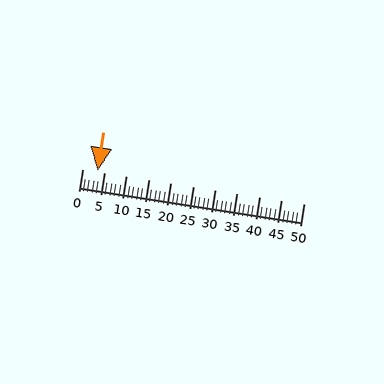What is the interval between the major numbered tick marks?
The major tick marks are spaced 5 units apart.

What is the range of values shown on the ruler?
The ruler shows values from 0 to 50.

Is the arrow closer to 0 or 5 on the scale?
The arrow is closer to 5.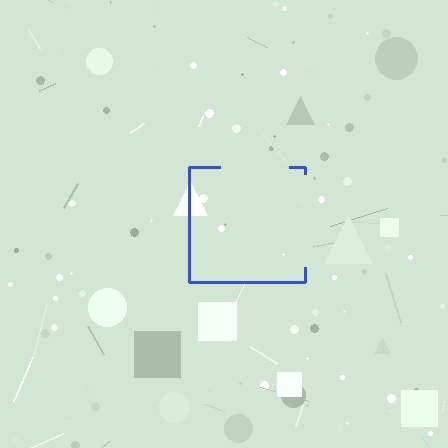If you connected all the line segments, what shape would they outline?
They would outline a square.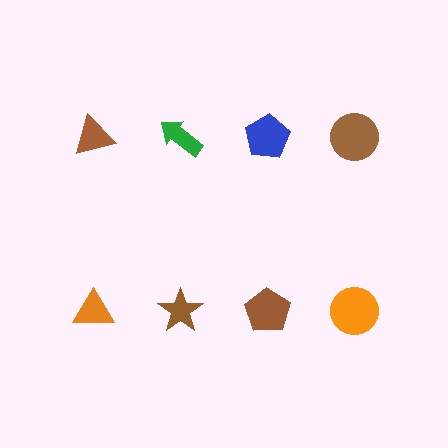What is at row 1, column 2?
A green arrow.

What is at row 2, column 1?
An orange triangle.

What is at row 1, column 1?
A brown triangle.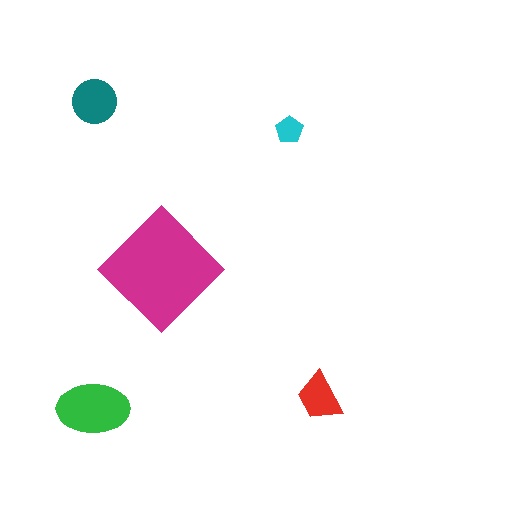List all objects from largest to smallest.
The magenta diamond, the green ellipse, the teal circle, the red trapezoid, the cyan pentagon.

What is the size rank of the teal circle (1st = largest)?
3rd.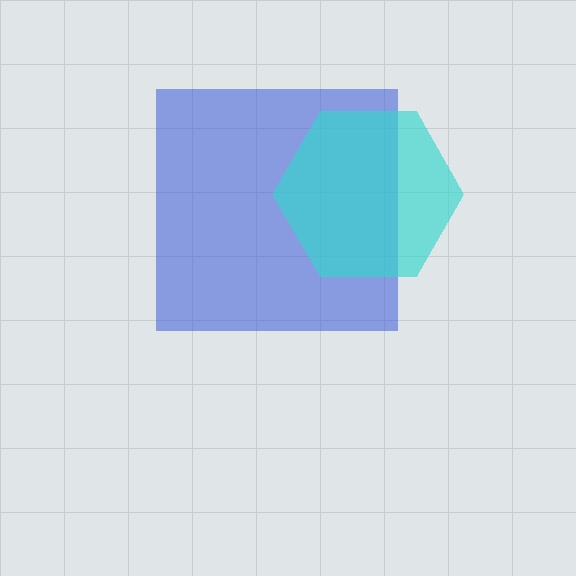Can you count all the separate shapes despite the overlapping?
Yes, there are 2 separate shapes.